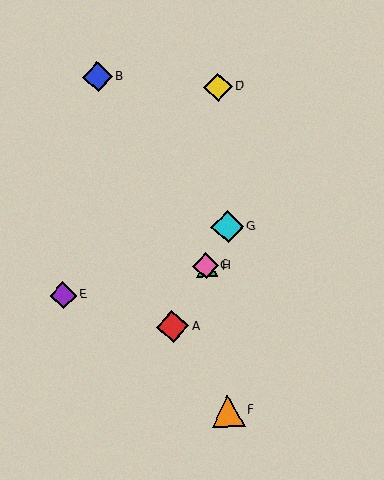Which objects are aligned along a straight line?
Objects A, C, G, H are aligned along a straight line.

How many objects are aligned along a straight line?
4 objects (A, C, G, H) are aligned along a straight line.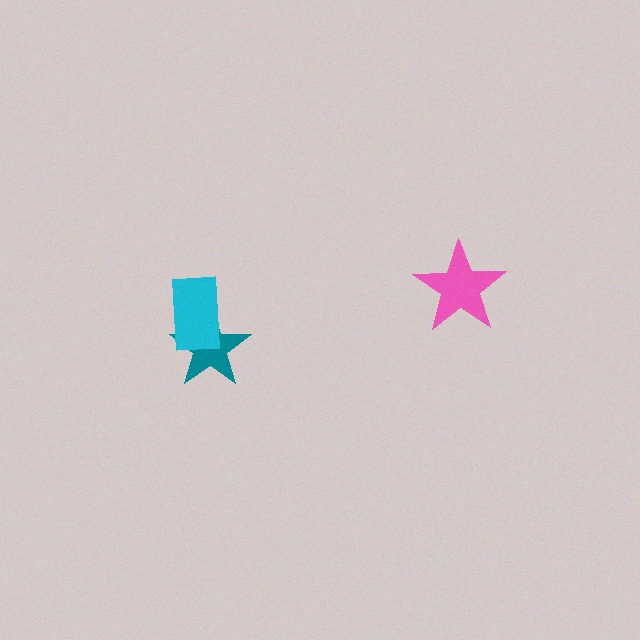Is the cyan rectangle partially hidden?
No, no other shape covers it.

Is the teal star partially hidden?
Yes, it is partially covered by another shape.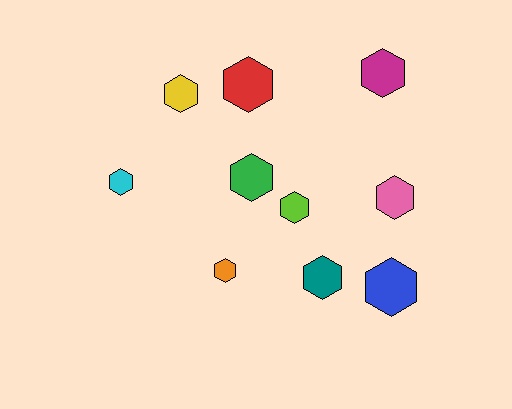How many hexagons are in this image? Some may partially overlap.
There are 10 hexagons.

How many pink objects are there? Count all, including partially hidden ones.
There is 1 pink object.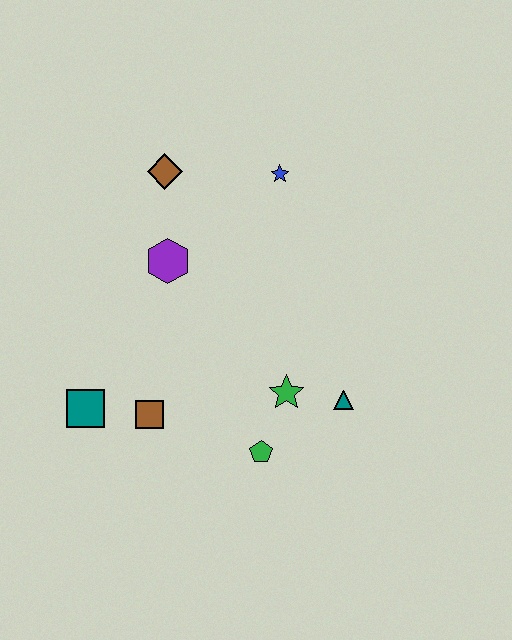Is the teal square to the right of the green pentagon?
No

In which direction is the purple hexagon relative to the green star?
The purple hexagon is above the green star.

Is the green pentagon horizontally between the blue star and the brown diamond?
Yes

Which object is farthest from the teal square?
The blue star is farthest from the teal square.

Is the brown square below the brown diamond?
Yes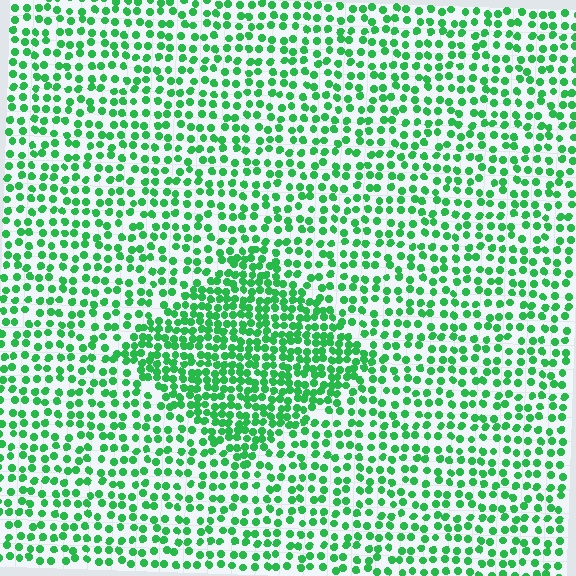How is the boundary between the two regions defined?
The boundary is defined by a change in element density (approximately 1.9x ratio). All elements are the same color, size, and shape.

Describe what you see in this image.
The image contains small green elements arranged at two different densities. A diamond-shaped region is visible where the elements are more densely packed than the surrounding area.